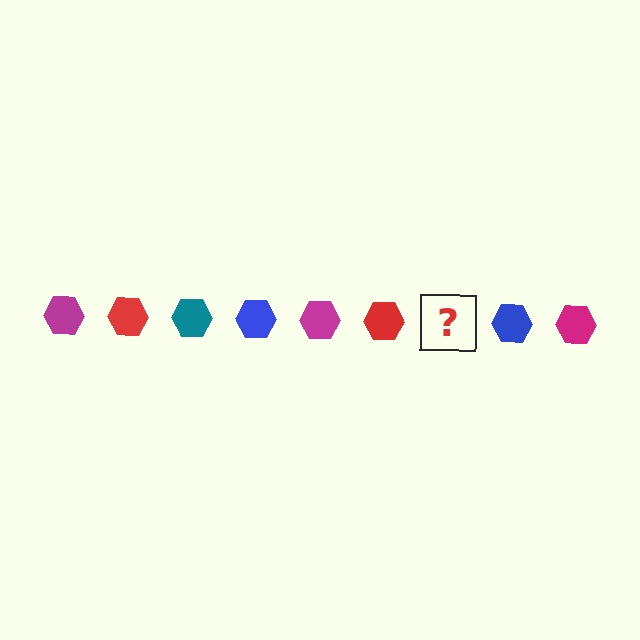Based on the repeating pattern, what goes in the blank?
The blank should be a teal hexagon.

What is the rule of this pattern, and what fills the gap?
The rule is that the pattern cycles through magenta, red, teal, blue hexagons. The gap should be filled with a teal hexagon.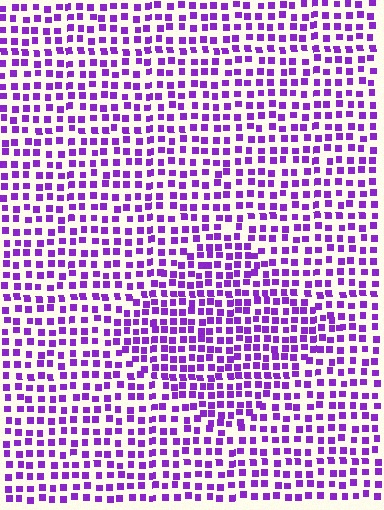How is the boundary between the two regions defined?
The boundary is defined by a change in element density (approximately 1.4x ratio). All elements are the same color, size, and shape.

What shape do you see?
I see a diamond.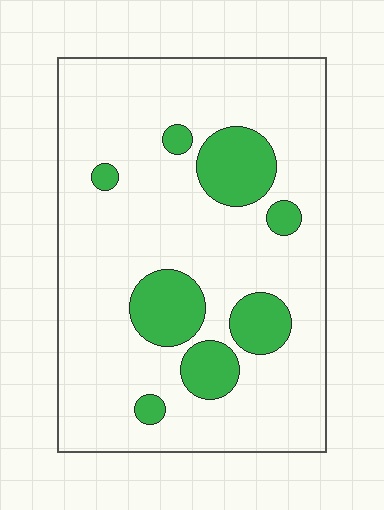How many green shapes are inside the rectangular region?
8.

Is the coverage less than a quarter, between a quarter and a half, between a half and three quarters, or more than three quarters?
Less than a quarter.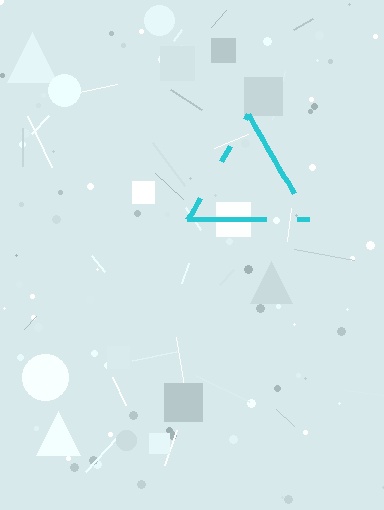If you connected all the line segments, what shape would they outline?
They would outline a triangle.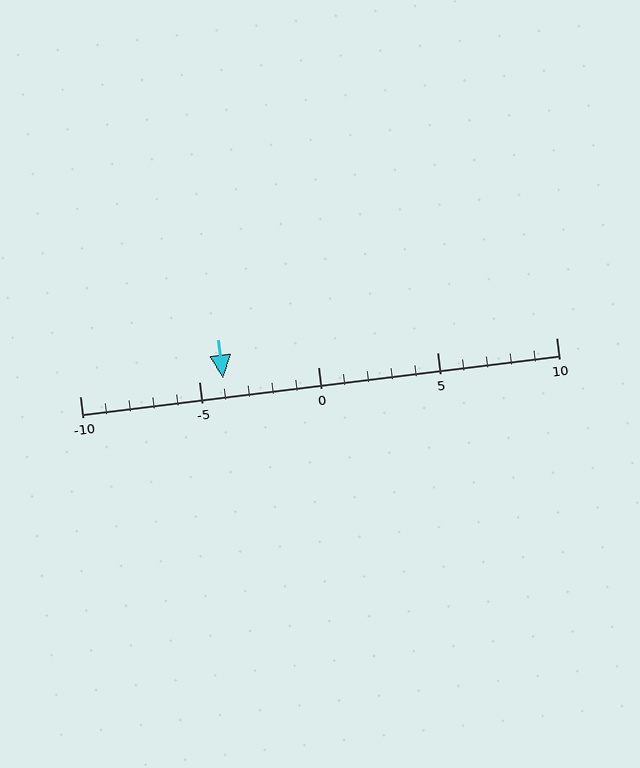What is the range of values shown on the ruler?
The ruler shows values from -10 to 10.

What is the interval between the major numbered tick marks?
The major tick marks are spaced 5 units apart.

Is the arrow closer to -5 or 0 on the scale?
The arrow is closer to -5.